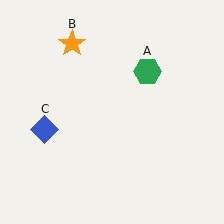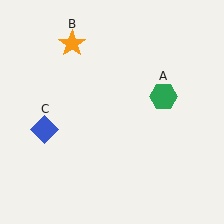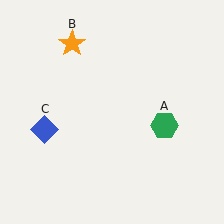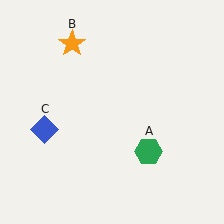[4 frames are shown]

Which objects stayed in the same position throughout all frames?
Orange star (object B) and blue diamond (object C) remained stationary.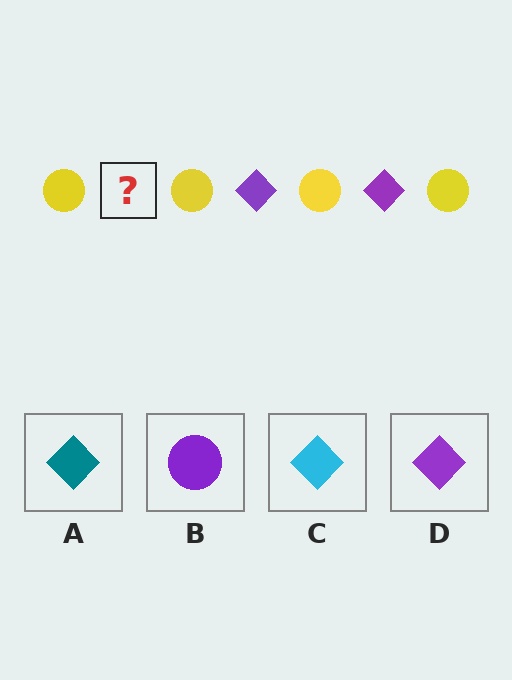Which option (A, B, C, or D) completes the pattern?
D.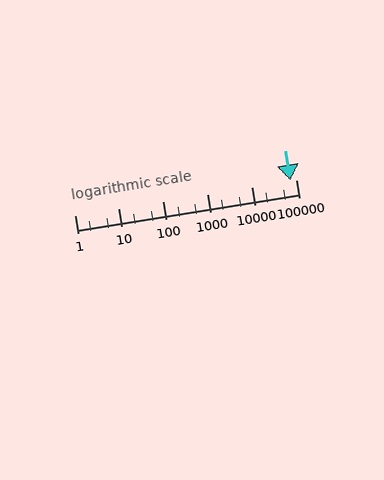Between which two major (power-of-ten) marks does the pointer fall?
The pointer is between 10000 and 100000.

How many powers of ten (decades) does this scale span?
The scale spans 5 decades, from 1 to 100000.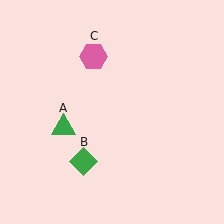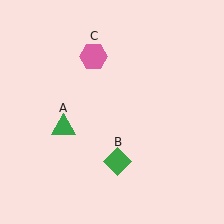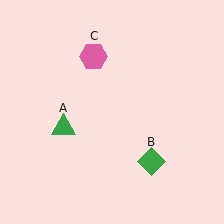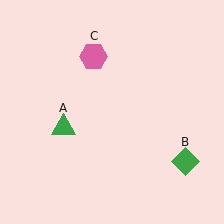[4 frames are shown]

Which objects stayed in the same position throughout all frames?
Green triangle (object A) and pink hexagon (object C) remained stationary.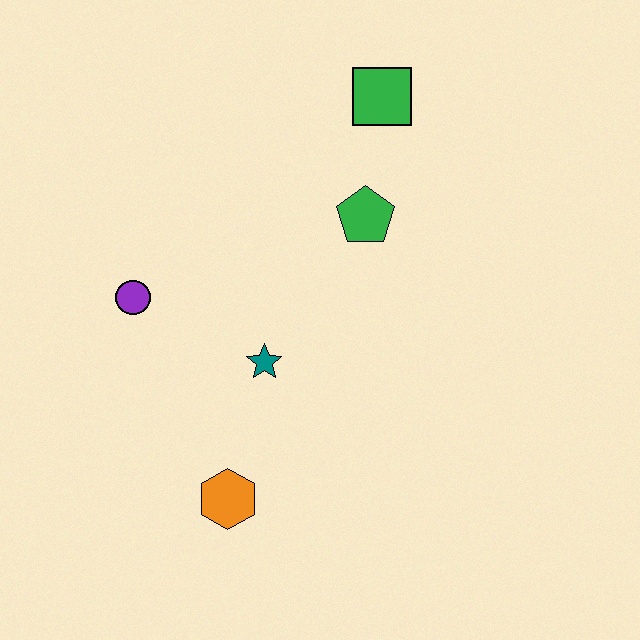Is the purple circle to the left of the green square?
Yes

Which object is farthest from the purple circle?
The green square is farthest from the purple circle.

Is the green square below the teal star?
No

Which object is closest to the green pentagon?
The green square is closest to the green pentagon.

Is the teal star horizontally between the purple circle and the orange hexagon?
No